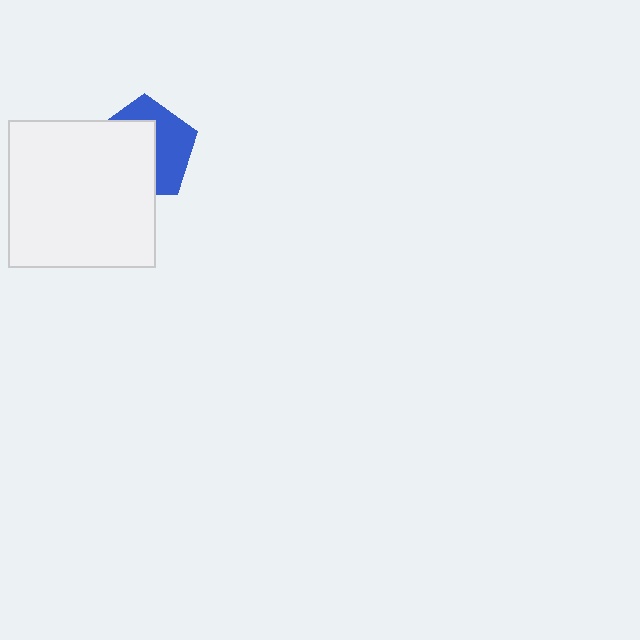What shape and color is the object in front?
The object in front is a white square.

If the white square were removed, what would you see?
You would see the complete blue pentagon.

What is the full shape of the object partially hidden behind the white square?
The partially hidden object is a blue pentagon.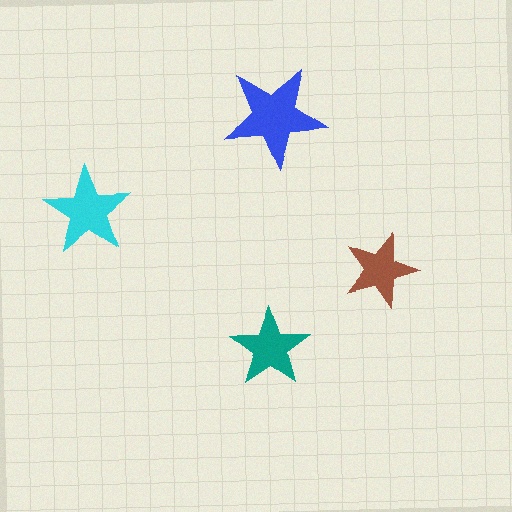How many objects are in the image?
There are 4 objects in the image.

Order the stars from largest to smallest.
the blue one, the cyan one, the teal one, the brown one.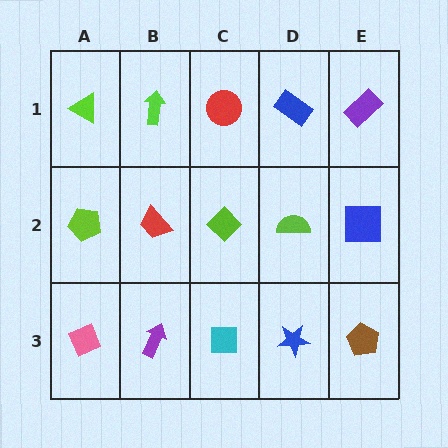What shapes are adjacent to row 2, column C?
A red circle (row 1, column C), a cyan square (row 3, column C), a red trapezoid (row 2, column B), a lime semicircle (row 2, column D).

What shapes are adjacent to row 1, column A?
A lime pentagon (row 2, column A), a lime arrow (row 1, column B).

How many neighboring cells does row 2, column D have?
4.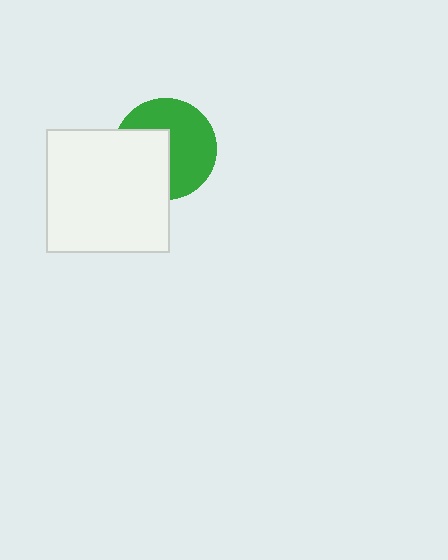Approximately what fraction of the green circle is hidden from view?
Roughly 40% of the green circle is hidden behind the white square.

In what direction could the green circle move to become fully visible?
The green circle could move toward the upper-right. That would shift it out from behind the white square entirely.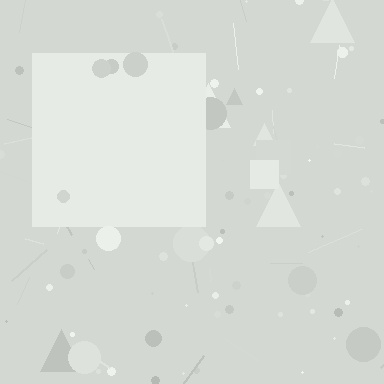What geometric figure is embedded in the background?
A square is embedded in the background.